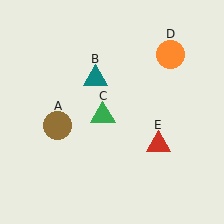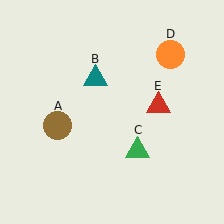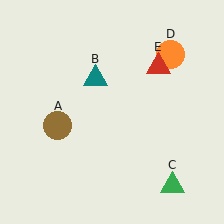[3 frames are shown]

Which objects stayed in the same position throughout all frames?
Brown circle (object A) and teal triangle (object B) and orange circle (object D) remained stationary.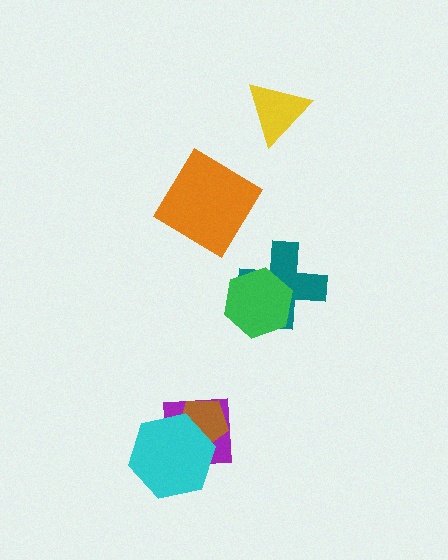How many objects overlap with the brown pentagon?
2 objects overlap with the brown pentagon.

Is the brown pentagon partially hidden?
Yes, it is partially covered by another shape.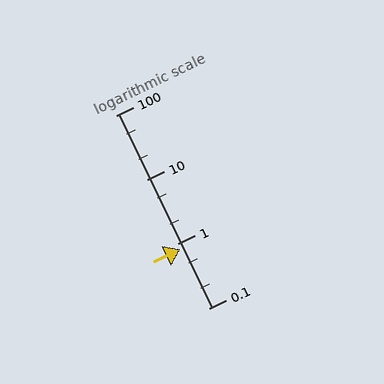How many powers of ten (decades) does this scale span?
The scale spans 3 decades, from 0.1 to 100.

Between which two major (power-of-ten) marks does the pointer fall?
The pointer is between 0.1 and 1.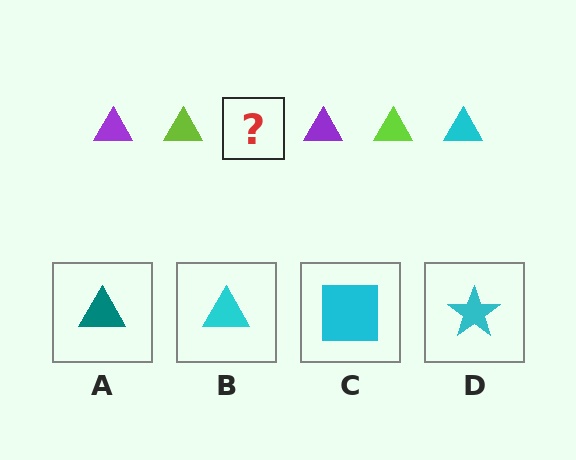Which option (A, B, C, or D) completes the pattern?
B.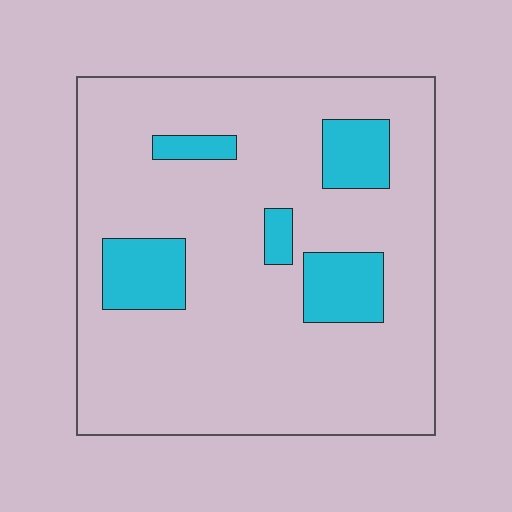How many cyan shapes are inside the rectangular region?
5.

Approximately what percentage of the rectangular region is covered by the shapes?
Approximately 15%.